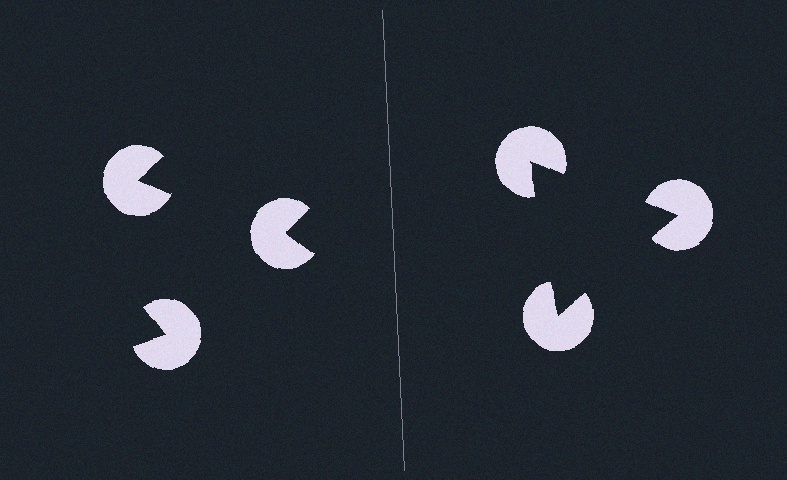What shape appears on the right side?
An illusory triangle.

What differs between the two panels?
The pac-man discs are positioned identically on both sides; only the wedge orientations differ. On the right they align to a triangle; on the left they are misaligned.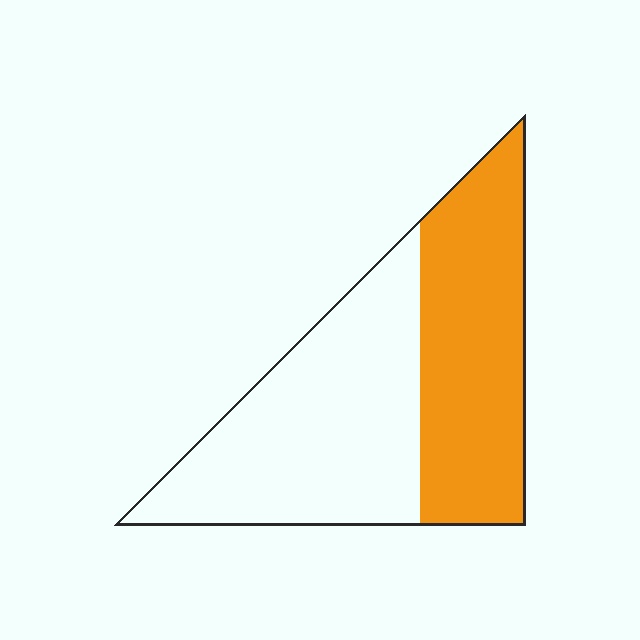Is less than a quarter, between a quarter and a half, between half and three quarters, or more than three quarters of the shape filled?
Between a quarter and a half.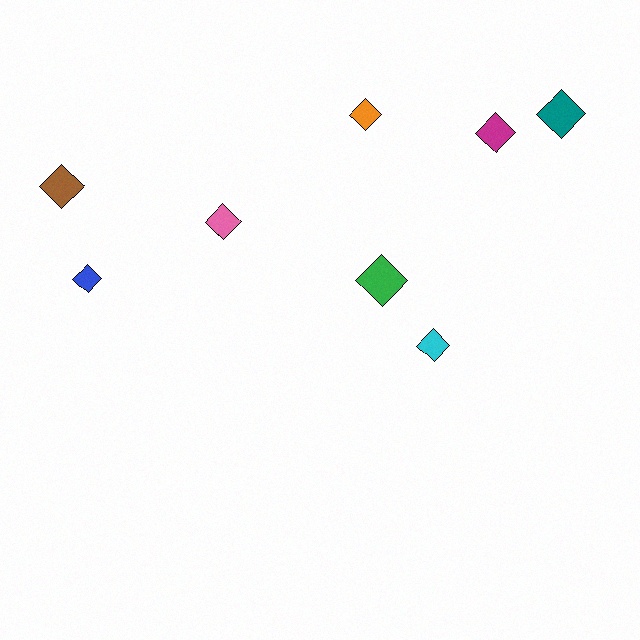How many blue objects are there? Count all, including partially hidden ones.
There is 1 blue object.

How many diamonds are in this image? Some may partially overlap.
There are 8 diamonds.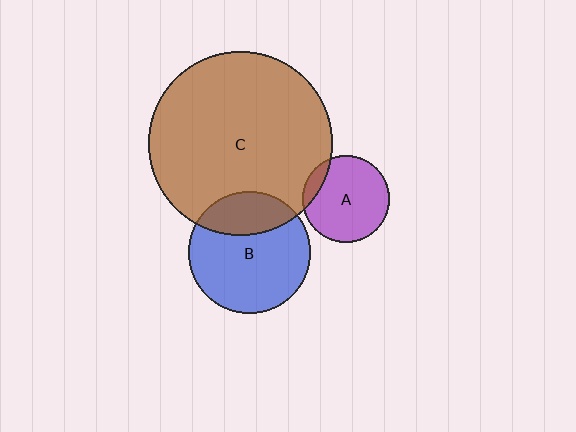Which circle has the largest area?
Circle C (brown).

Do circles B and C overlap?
Yes.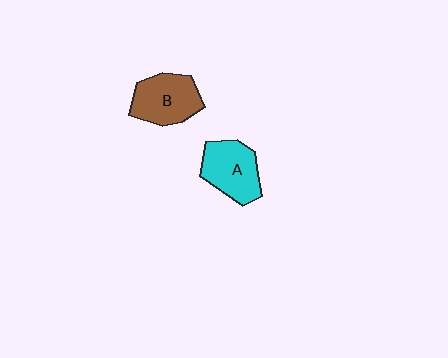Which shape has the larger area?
Shape B (brown).